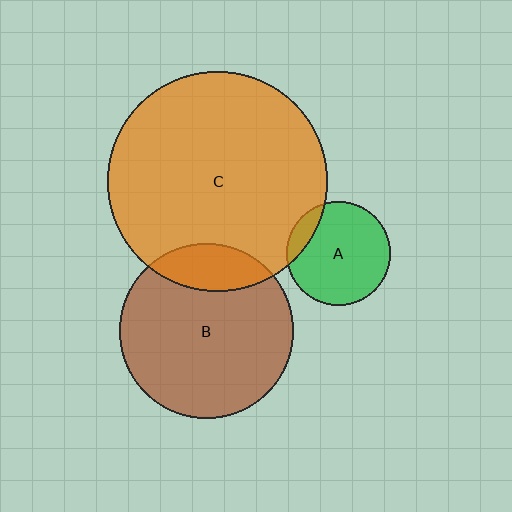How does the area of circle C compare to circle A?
Approximately 4.5 times.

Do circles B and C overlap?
Yes.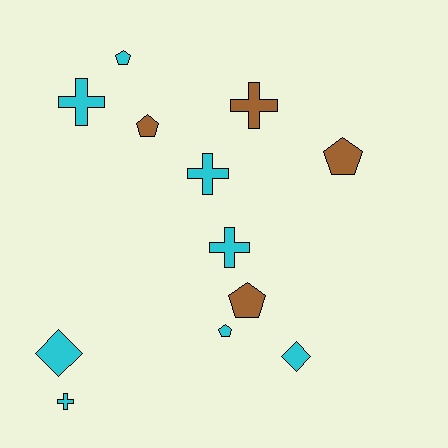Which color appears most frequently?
Cyan, with 8 objects.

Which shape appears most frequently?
Pentagon, with 5 objects.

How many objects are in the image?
There are 12 objects.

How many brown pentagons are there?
There are 3 brown pentagons.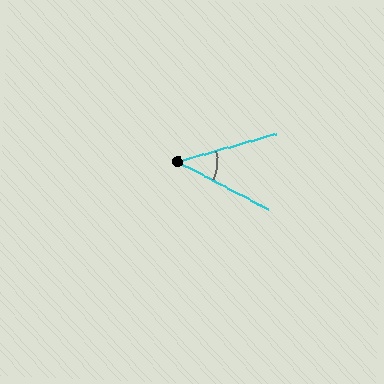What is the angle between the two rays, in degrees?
Approximately 43 degrees.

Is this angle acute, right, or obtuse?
It is acute.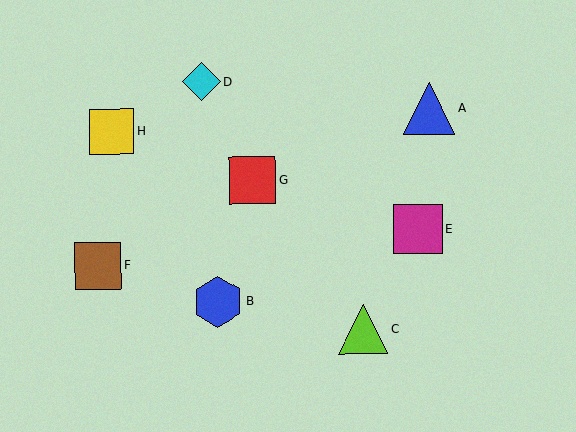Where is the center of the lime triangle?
The center of the lime triangle is at (363, 329).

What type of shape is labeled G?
Shape G is a red square.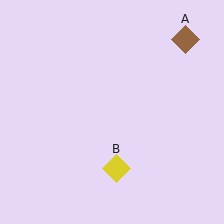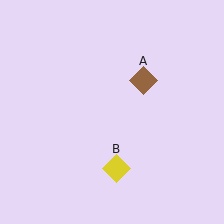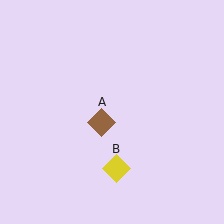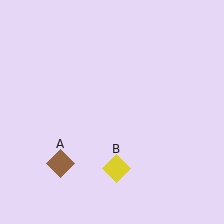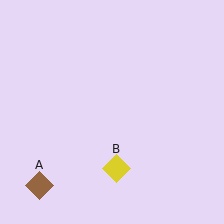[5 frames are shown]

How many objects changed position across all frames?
1 object changed position: brown diamond (object A).